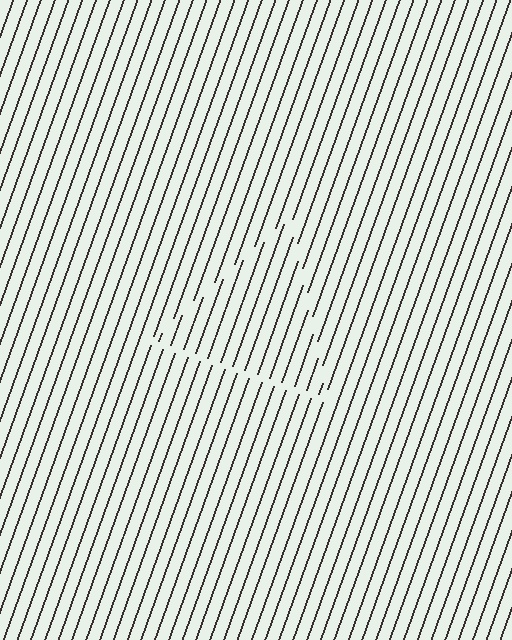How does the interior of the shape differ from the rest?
The interior of the shape contains the same grating, shifted by half a period — the contour is defined by the phase discontinuity where line-ends from the inner and outer gratings abut.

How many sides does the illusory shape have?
3 sides — the line-ends trace a triangle.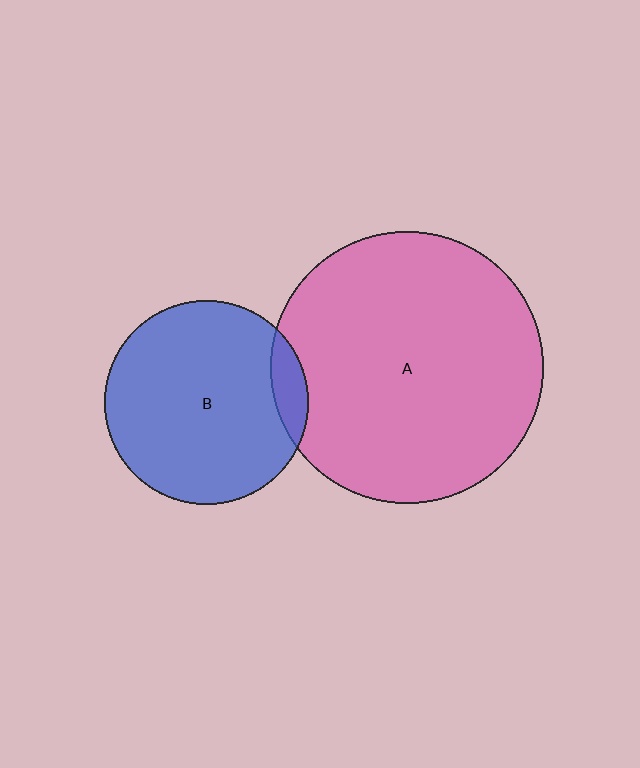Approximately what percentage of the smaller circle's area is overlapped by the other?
Approximately 10%.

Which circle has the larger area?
Circle A (pink).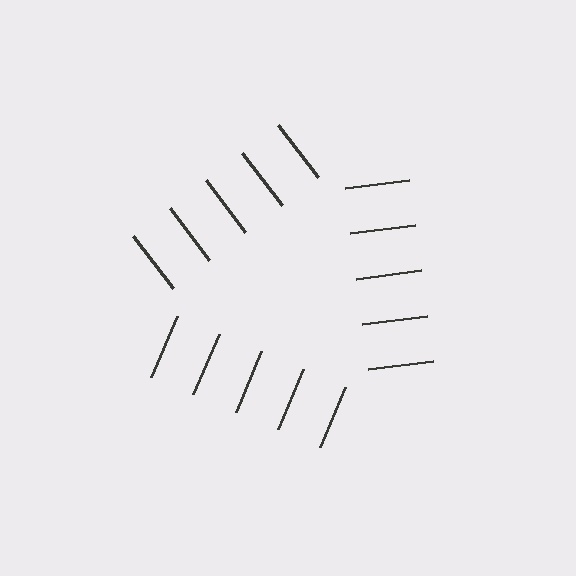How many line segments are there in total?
15 — 5 along each of the 3 edges.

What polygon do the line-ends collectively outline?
An illusory triangle — the line segments terminate on its edges but no continuous stroke is drawn.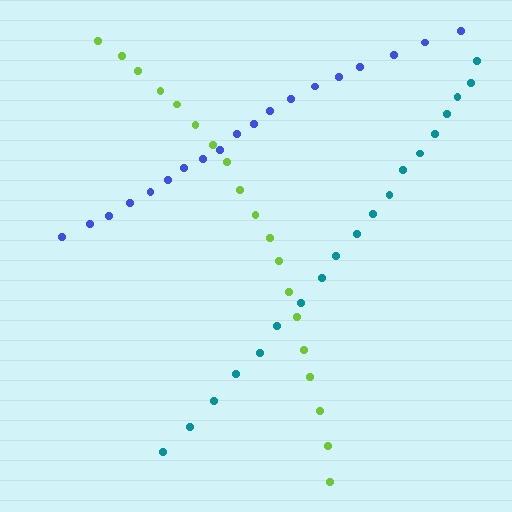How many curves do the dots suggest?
There are 3 distinct paths.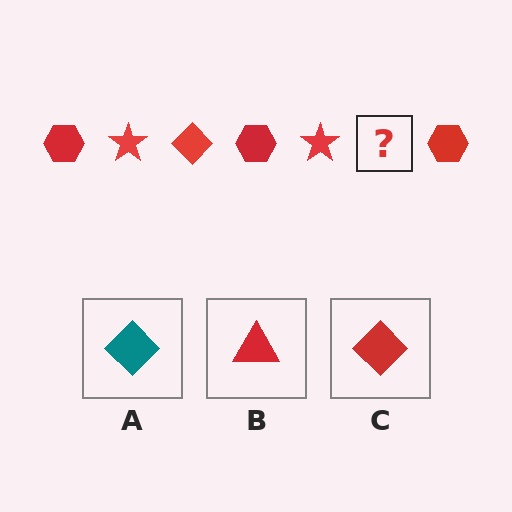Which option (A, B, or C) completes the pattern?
C.